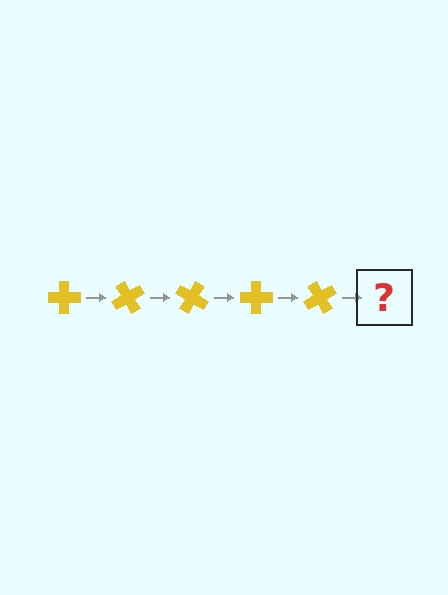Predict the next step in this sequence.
The next step is a yellow cross rotated 300 degrees.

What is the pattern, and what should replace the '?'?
The pattern is that the cross rotates 60 degrees each step. The '?' should be a yellow cross rotated 300 degrees.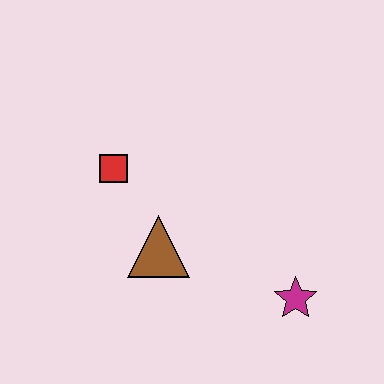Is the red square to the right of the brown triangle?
No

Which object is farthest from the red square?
The magenta star is farthest from the red square.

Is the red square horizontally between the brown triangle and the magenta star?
No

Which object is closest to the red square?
The brown triangle is closest to the red square.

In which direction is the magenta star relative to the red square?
The magenta star is to the right of the red square.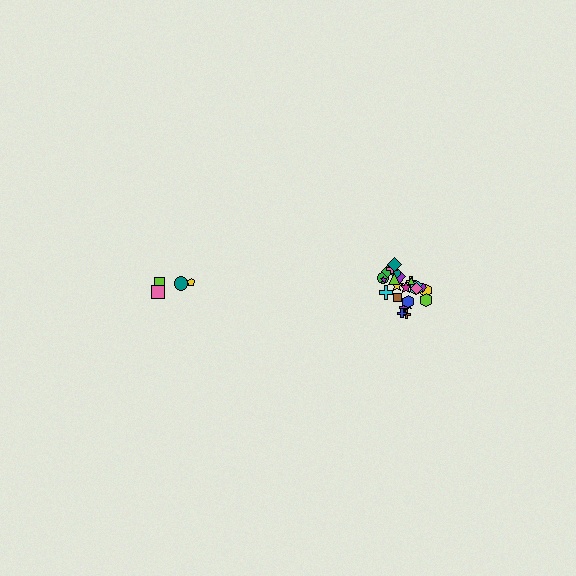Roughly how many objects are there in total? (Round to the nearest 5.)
Roughly 30 objects in total.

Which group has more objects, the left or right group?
The right group.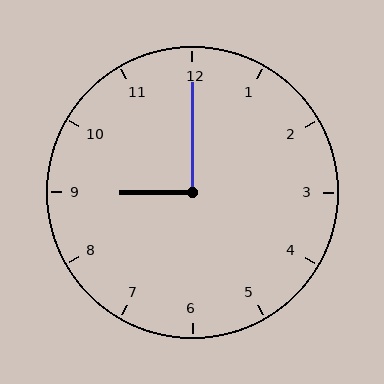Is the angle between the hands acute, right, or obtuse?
It is right.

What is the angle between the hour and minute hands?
Approximately 90 degrees.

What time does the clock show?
9:00.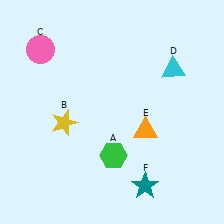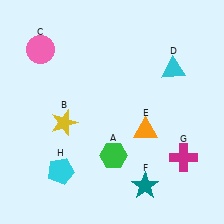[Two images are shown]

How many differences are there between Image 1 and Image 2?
There are 2 differences between the two images.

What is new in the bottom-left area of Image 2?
A cyan pentagon (H) was added in the bottom-left area of Image 2.